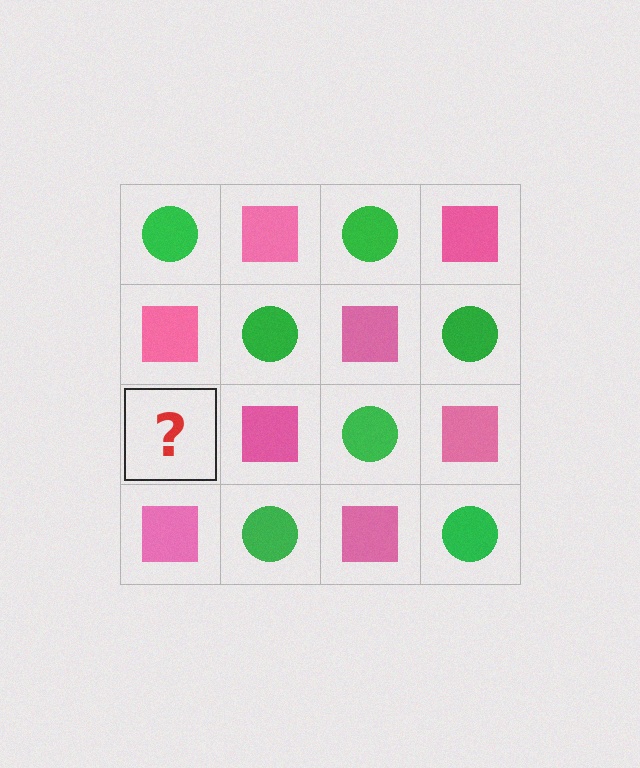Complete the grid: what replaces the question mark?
The question mark should be replaced with a green circle.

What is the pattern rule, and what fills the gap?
The rule is that it alternates green circle and pink square in a checkerboard pattern. The gap should be filled with a green circle.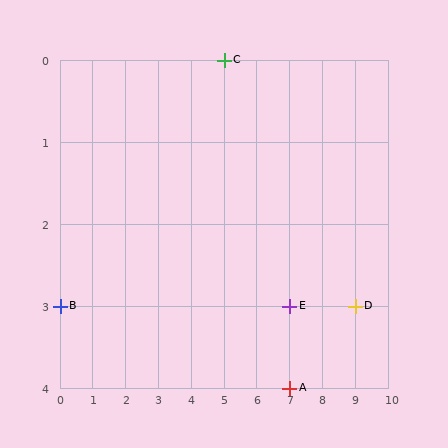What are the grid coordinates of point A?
Point A is at grid coordinates (7, 4).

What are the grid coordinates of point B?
Point B is at grid coordinates (0, 3).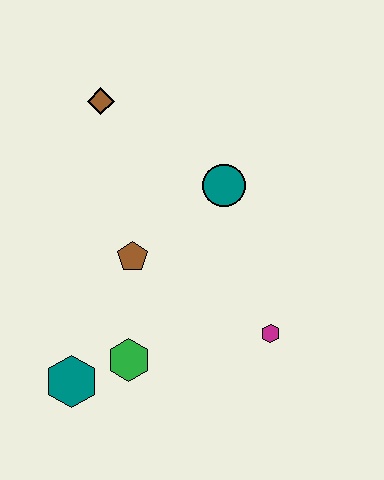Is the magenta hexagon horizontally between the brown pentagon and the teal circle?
No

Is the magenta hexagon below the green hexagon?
No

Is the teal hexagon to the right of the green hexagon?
No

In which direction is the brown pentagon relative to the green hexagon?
The brown pentagon is above the green hexagon.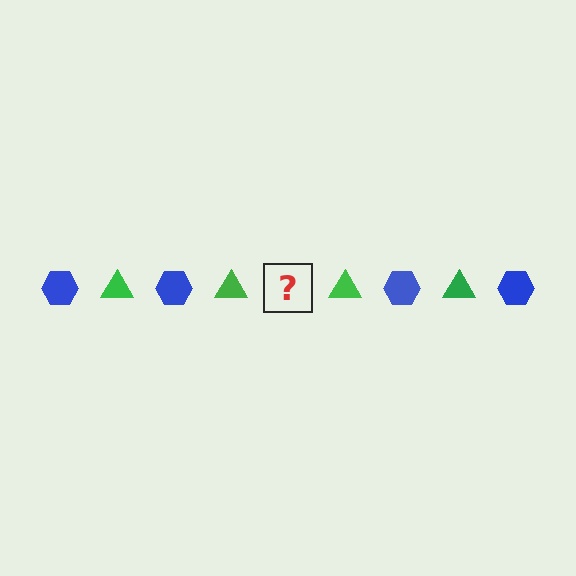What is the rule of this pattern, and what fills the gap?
The rule is that the pattern alternates between blue hexagon and green triangle. The gap should be filled with a blue hexagon.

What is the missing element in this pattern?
The missing element is a blue hexagon.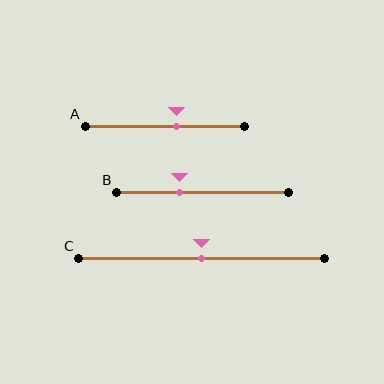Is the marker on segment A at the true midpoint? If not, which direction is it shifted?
No, the marker on segment A is shifted to the right by about 7% of the segment length.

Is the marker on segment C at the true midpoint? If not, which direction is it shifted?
Yes, the marker on segment C is at the true midpoint.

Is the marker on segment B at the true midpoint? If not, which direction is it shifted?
No, the marker on segment B is shifted to the left by about 13% of the segment length.